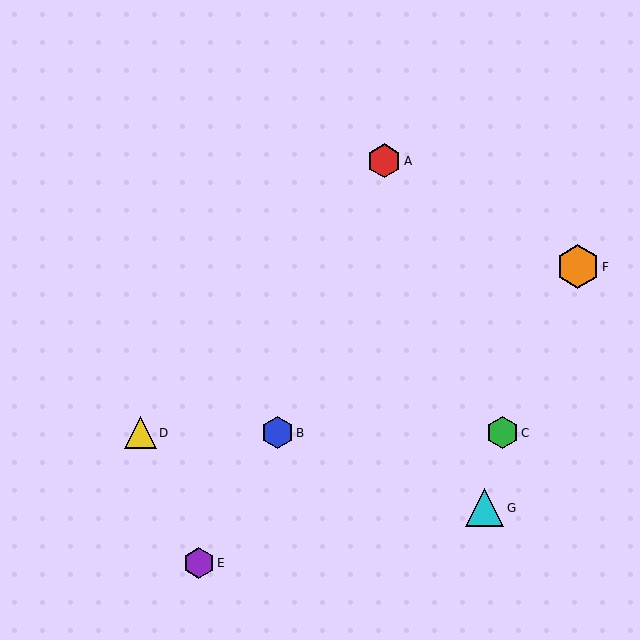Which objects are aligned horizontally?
Objects B, C, D are aligned horizontally.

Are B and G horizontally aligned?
No, B is at y≈433 and G is at y≈508.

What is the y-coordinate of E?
Object E is at y≈563.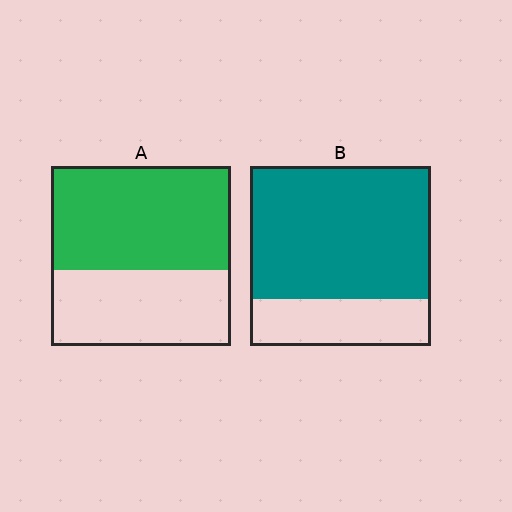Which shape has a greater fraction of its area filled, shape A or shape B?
Shape B.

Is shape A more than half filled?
Yes.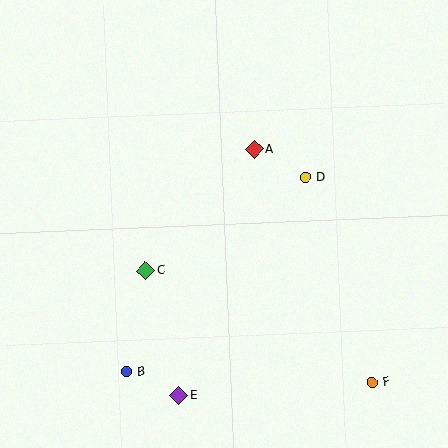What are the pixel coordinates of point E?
Point E is at (179, 396).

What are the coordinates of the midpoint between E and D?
The midpoint between E and D is at (242, 287).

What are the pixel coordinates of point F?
Point F is at (372, 382).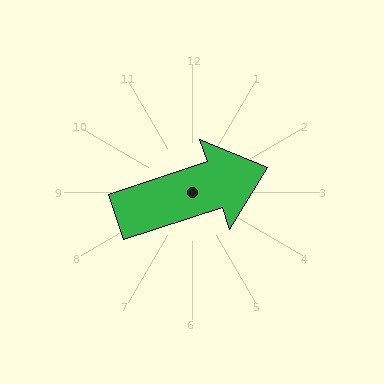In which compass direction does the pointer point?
East.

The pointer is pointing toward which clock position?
Roughly 2 o'clock.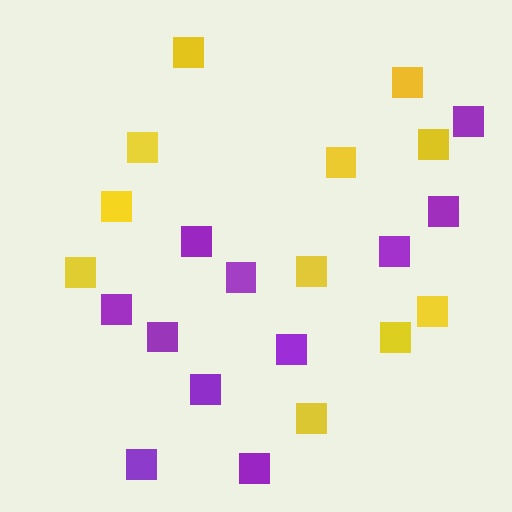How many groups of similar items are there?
There are 2 groups: one group of yellow squares (11) and one group of purple squares (11).